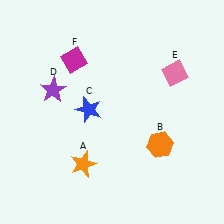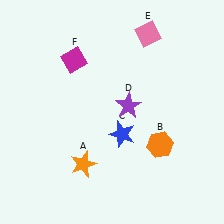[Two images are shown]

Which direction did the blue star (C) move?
The blue star (C) moved right.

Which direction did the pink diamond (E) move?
The pink diamond (E) moved up.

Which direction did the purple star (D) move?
The purple star (D) moved right.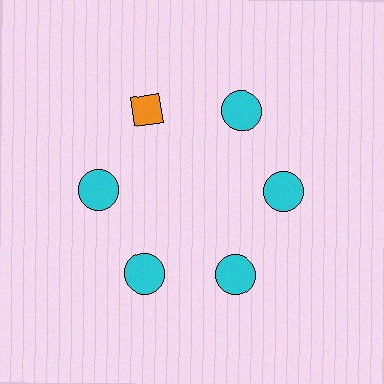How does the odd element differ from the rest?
It differs in both color (orange instead of cyan) and shape (diamond instead of circle).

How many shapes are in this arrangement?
There are 6 shapes arranged in a ring pattern.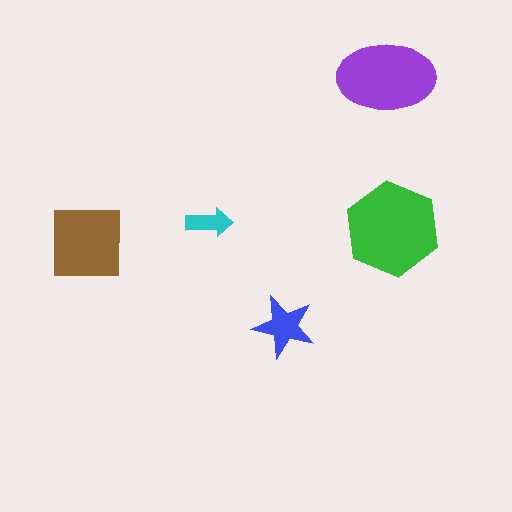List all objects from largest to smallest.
The green hexagon, the purple ellipse, the brown square, the blue star, the cyan arrow.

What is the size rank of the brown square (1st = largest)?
3rd.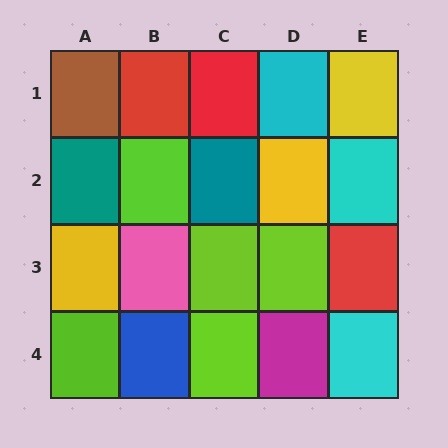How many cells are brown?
1 cell is brown.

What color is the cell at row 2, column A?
Teal.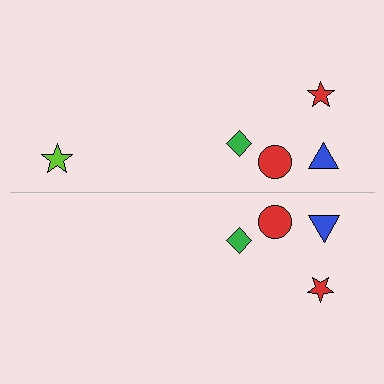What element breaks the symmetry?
A lime star is missing from the bottom side.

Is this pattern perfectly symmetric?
No, the pattern is not perfectly symmetric. A lime star is missing from the bottom side.